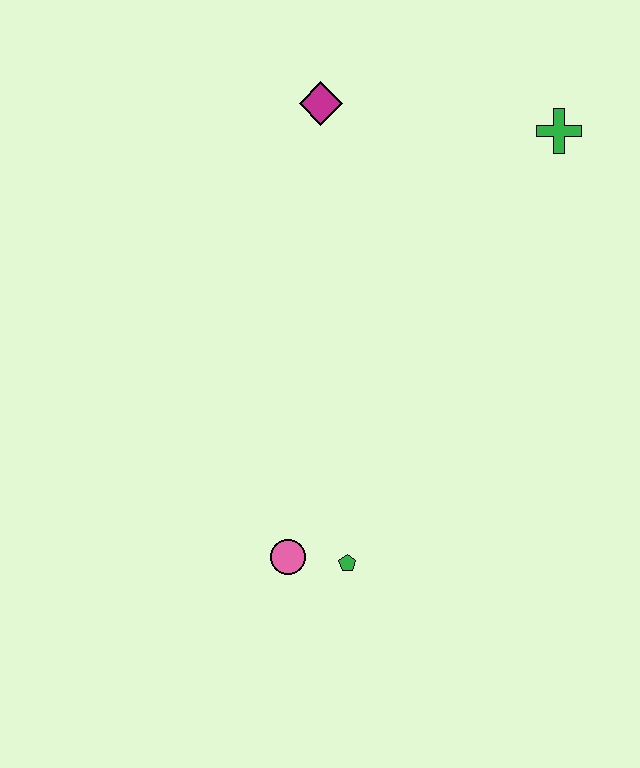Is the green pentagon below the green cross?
Yes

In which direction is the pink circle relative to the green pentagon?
The pink circle is to the left of the green pentagon.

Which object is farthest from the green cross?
The pink circle is farthest from the green cross.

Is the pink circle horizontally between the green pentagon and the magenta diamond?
No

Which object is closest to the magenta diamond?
The green cross is closest to the magenta diamond.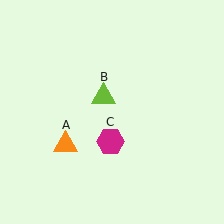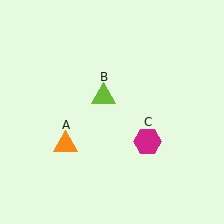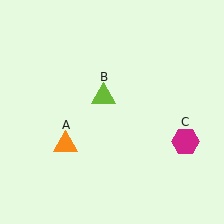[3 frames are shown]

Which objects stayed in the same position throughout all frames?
Orange triangle (object A) and lime triangle (object B) remained stationary.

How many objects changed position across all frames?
1 object changed position: magenta hexagon (object C).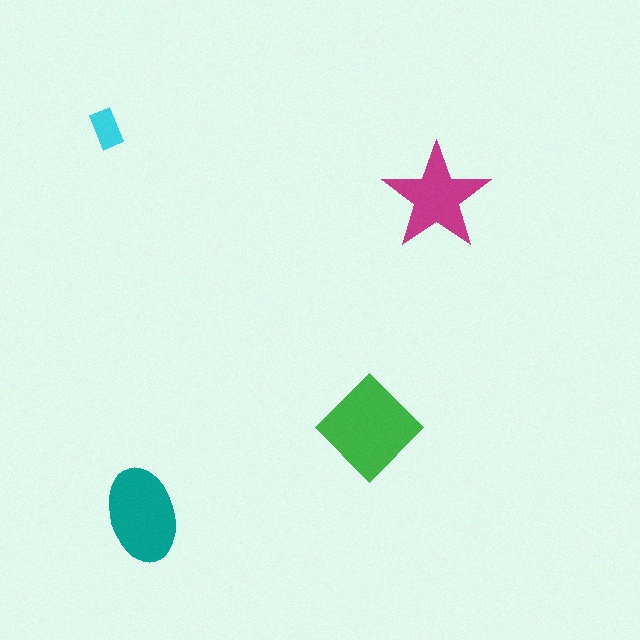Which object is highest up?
The cyan rectangle is topmost.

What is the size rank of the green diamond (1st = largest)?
1st.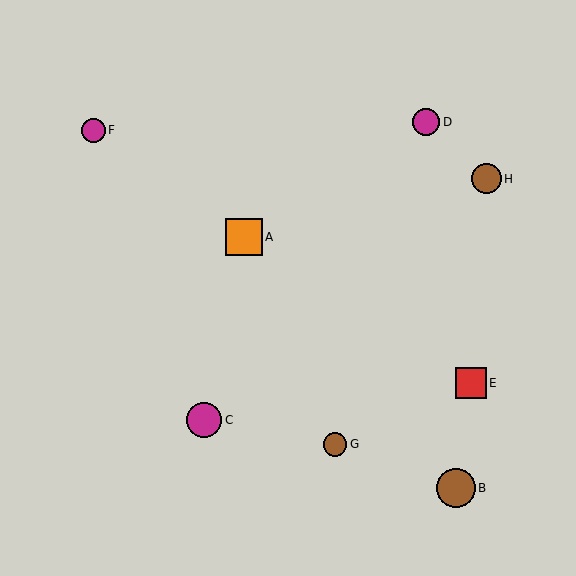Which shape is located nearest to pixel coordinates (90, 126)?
The magenta circle (labeled F) at (93, 130) is nearest to that location.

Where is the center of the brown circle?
The center of the brown circle is at (456, 488).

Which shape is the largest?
The brown circle (labeled B) is the largest.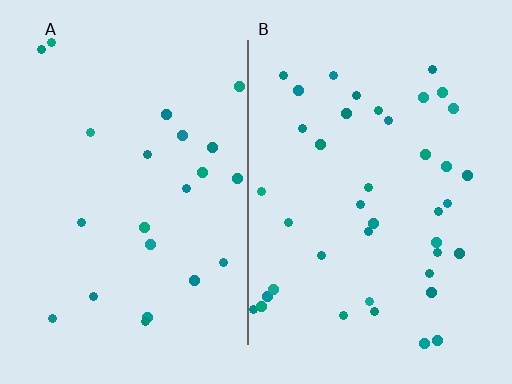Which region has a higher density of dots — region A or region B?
B (the right).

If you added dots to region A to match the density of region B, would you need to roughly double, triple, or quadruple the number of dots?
Approximately double.